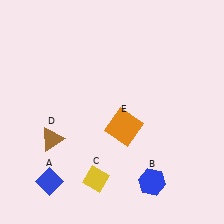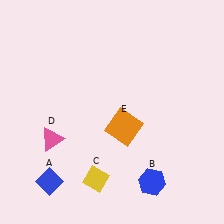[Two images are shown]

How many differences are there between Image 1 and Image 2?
There is 1 difference between the two images.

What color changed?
The triangle (D) changed from brown in Image 1 to pink in Image 2.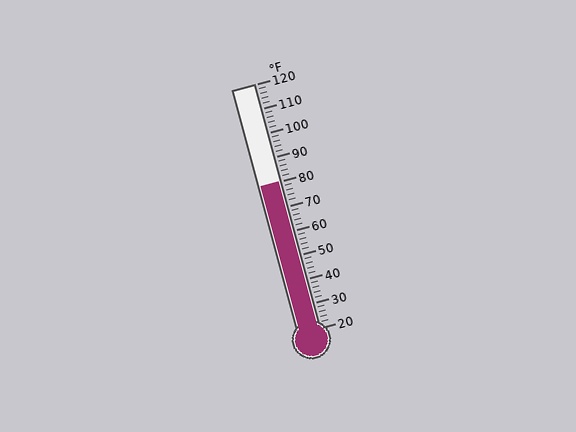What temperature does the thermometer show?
The thermometer shows approximately 80°F.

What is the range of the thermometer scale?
The thermometer scale ranges from 20°F to 120°F.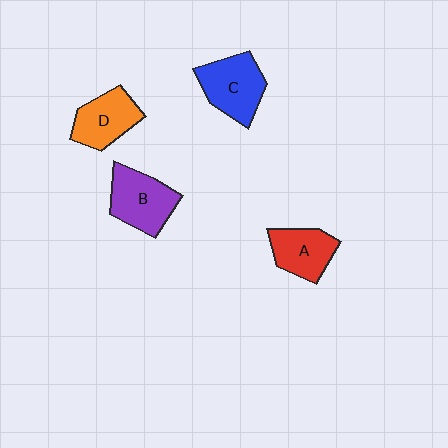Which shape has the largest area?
Shape C (blue).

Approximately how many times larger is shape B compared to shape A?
Approximately 1.2 times.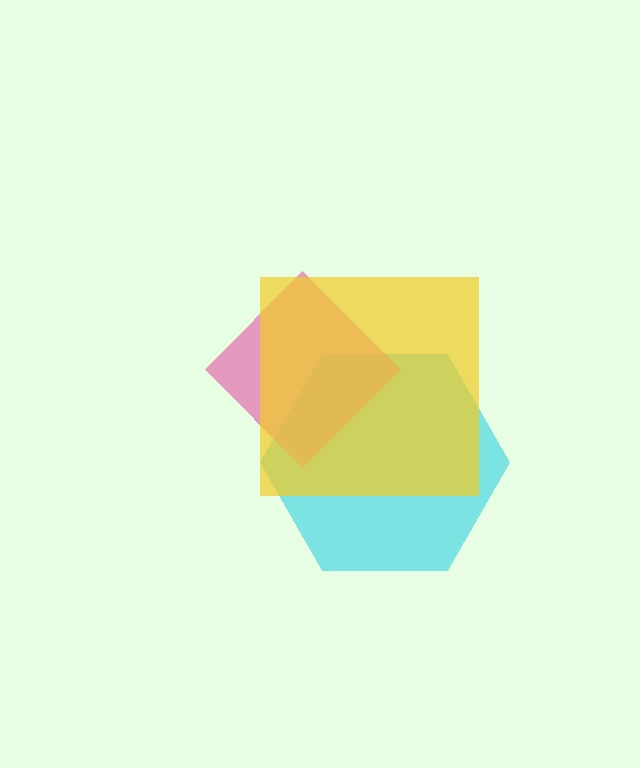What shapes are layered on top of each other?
The layered shapes are: a cyan hexagon, a pink diamond, a yellow square.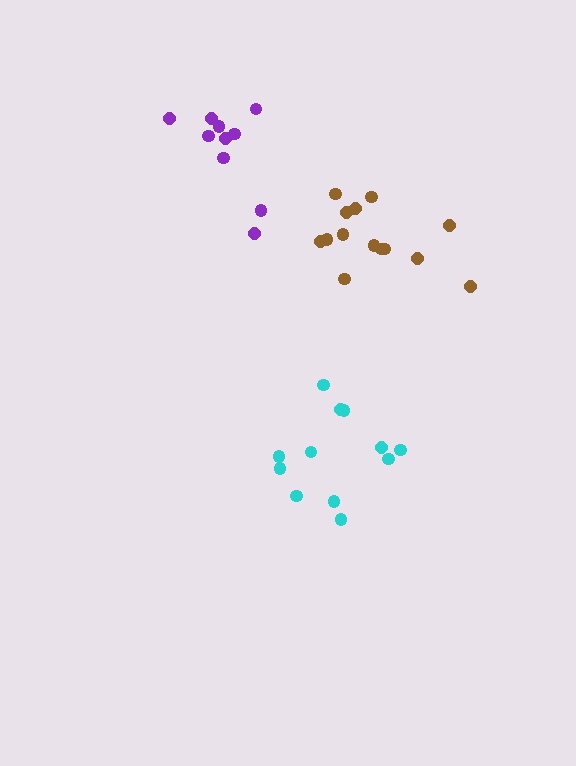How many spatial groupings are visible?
There are 3 spatial groupings.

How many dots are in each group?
Group 1: 10 dots, Group 2: 14 dots, Group 3: 13 dots (37 total).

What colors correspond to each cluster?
The clusters are colored: purple, brown, cyan.